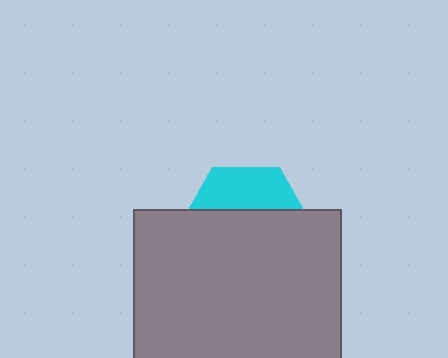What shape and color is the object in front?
The object in front is a gray rectangle.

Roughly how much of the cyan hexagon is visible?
A small part of it is visible (roughly 33%).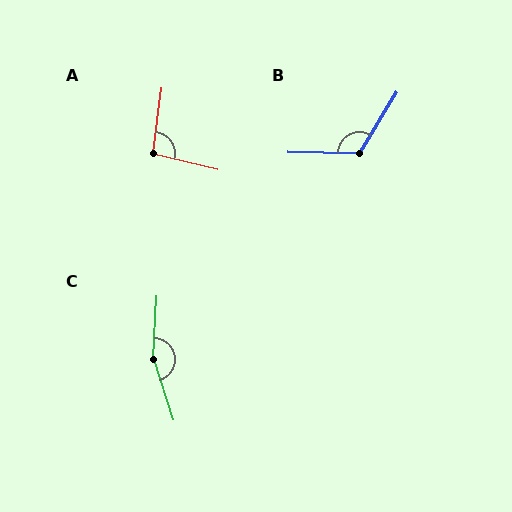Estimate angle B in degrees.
Approximately 121 degrees.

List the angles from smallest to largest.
A (96°), B (121°), C (159°).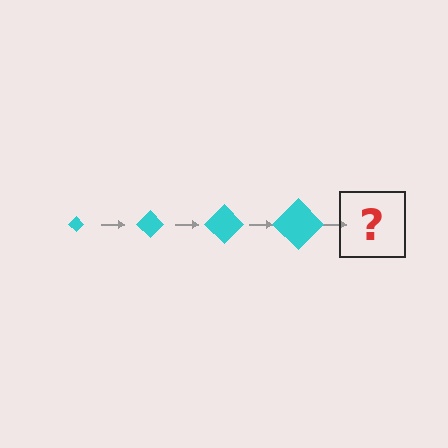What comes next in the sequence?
The next element should be a cyan diamond, larger than the previous one.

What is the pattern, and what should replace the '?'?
The pattern is that the diamond gets progressively larger each step. The '?' should be a cyan diamond, larger than the previous one.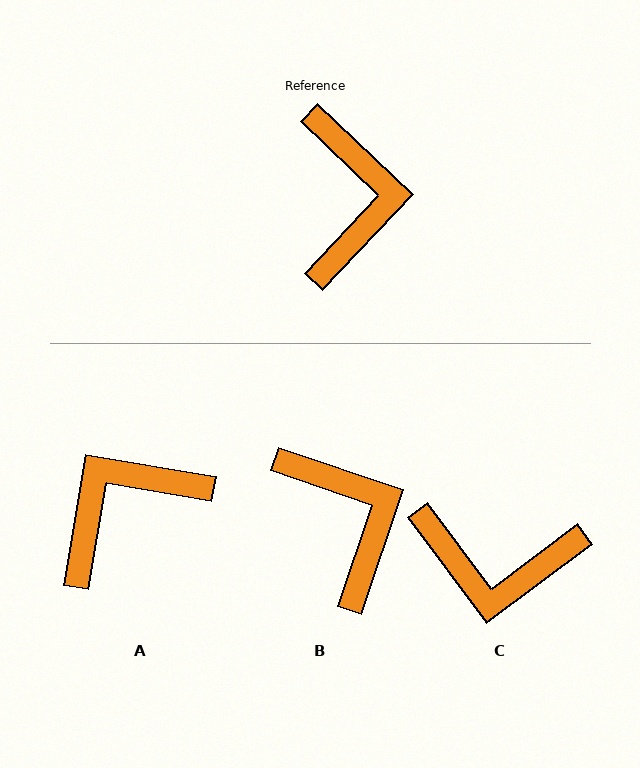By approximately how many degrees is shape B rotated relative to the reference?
Approximately 25 degrees counter-clockwise.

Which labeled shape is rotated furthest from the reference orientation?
A, about 124 degrees away.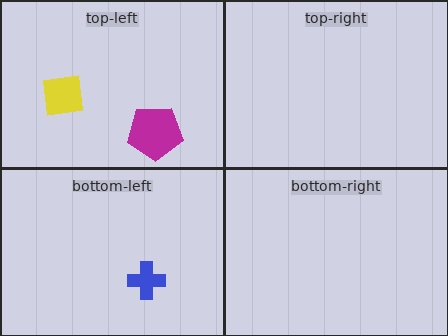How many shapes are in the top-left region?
2.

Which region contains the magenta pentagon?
The top-left region.